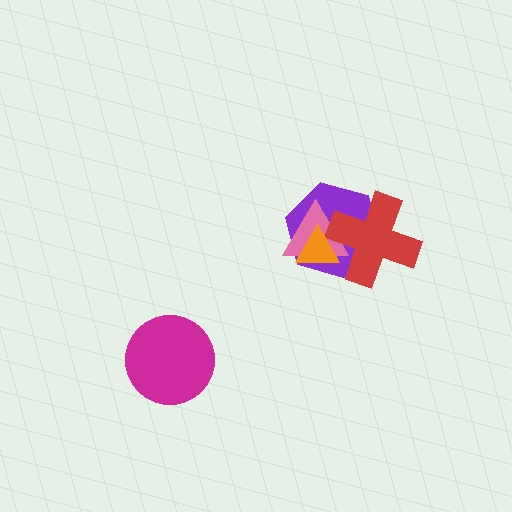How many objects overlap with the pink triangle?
3 objects overlap with the pink triangle.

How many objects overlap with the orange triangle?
3 objects overlap with the orange triangle.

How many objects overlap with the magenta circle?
0 objects overlap with the magenta circle.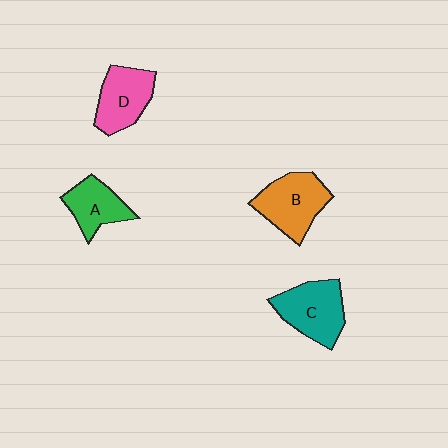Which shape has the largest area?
Shape B (orange).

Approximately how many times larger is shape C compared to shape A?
Approximately 1.4 times.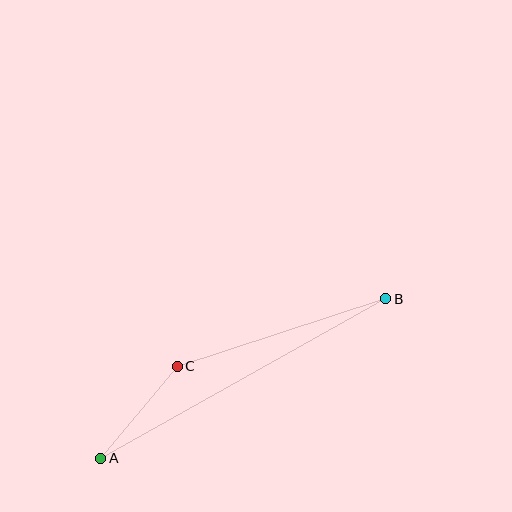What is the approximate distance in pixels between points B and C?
The distance between B and C is approximately 219 pixels.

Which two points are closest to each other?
Points A and C are closest to each other.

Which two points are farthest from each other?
Points A and B are farthest from each other.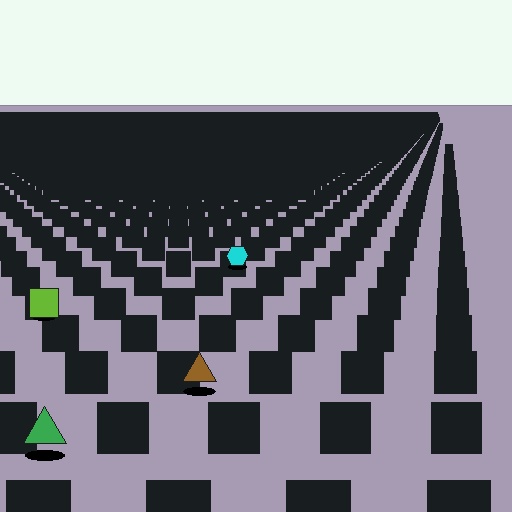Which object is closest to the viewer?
The green triangle is closest. The texture marks near it are larger and more spread out.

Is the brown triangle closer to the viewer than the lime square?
Yes. The brown triangle is closer — you can tell from the texture gradient: the ground texture is coarser near it.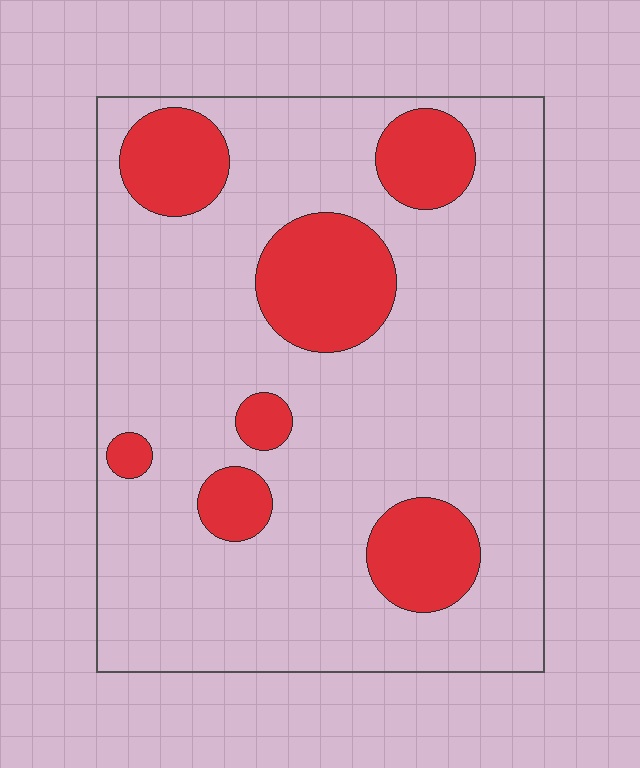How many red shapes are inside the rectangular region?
7.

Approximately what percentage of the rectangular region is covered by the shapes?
Approximately 20%.